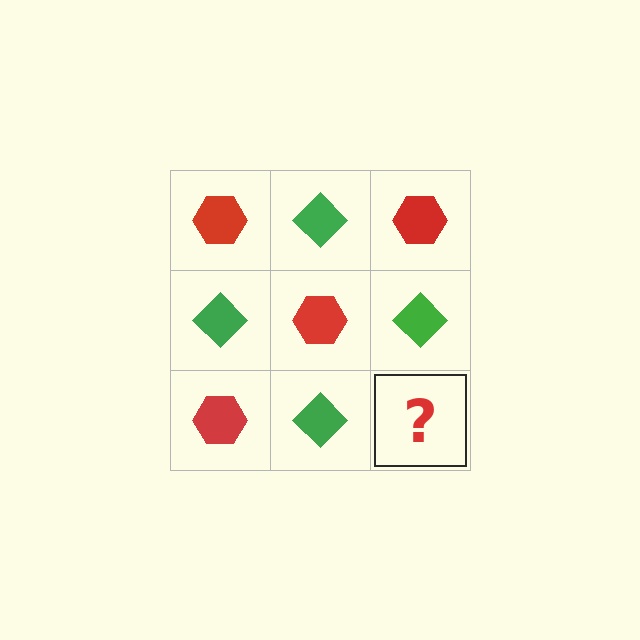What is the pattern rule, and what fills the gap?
The rule is that it alternates red hexagon and green diamond in a checkerboard pattern. The gap should be filled with a red hexagon.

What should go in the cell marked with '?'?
The missing cell should contain a red hexagon.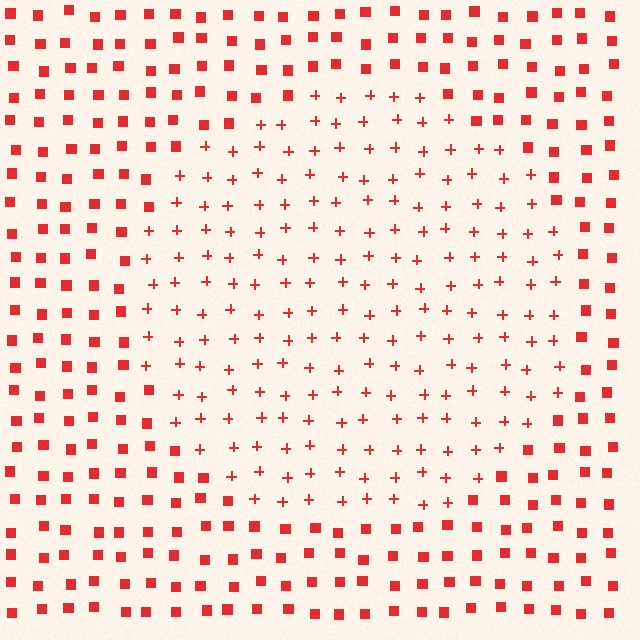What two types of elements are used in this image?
The image uses plus signs inside the circle region and squares outside it.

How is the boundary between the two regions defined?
The boundary is defined by a change in element shape: plus signs inside vs. squares outside. All elements share the same color and spacing.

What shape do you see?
I see a circle.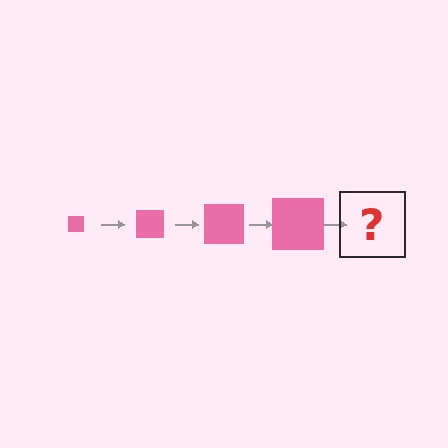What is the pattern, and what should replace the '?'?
The pattern is that the square gets progressively larger each step. The '?' should be a pink square, larger than the previous one.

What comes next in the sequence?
The next element should be a pink square, larger than the previous one.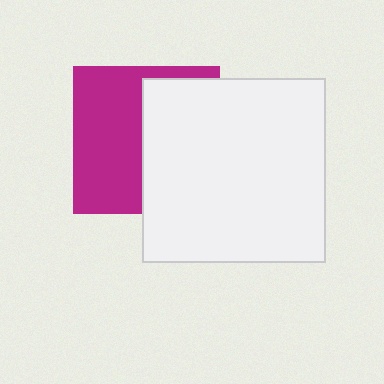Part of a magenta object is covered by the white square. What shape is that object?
It is a square.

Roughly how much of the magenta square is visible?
About half of it is visible (roughly 51%).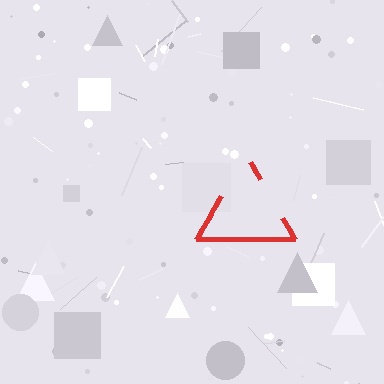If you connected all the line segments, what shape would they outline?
They would outline a triangle.